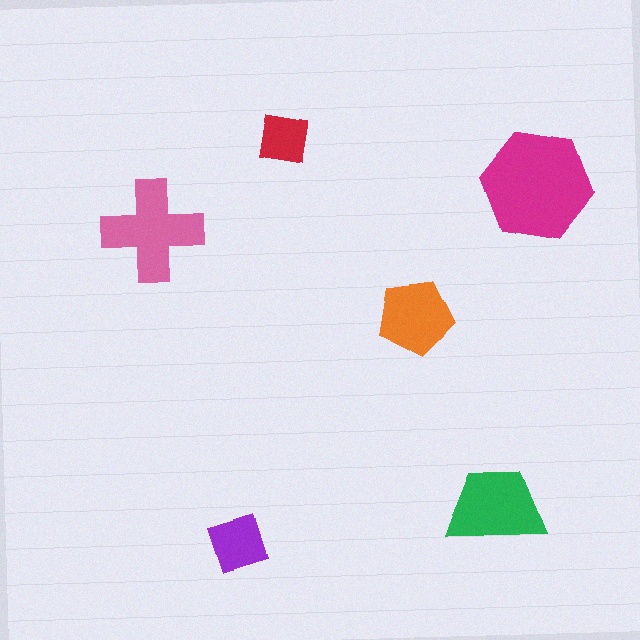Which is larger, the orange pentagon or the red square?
The orange pentagon.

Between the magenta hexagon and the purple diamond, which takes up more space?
The magenta hexagon.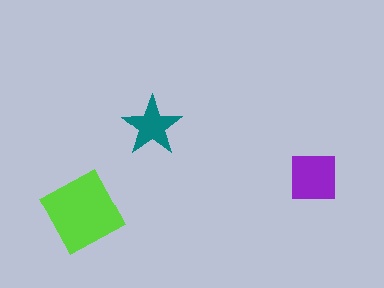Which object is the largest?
The lime diamond.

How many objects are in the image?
There are 3 objects in the image.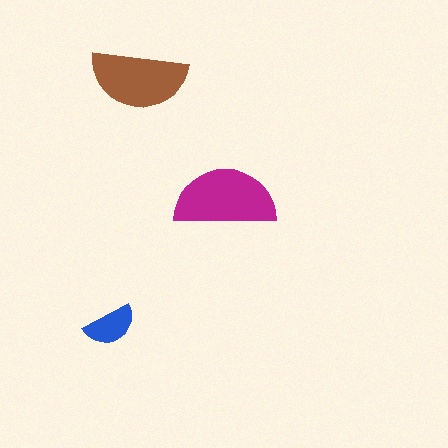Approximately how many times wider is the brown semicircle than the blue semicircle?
About 2 times wider.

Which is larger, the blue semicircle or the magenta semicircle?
The magenta one.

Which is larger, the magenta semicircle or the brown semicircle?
The magenta one.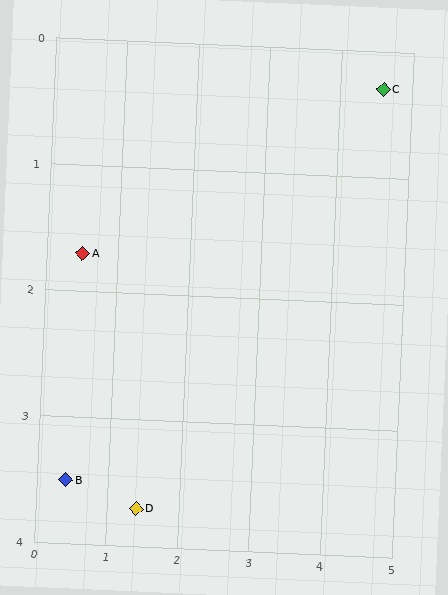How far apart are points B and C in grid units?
Points B and C are about 5.3 grid units apart.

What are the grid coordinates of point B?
Point B is at approximately (0.4, 3.5).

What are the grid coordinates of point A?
Point A is at approximately (0.5, 1.7).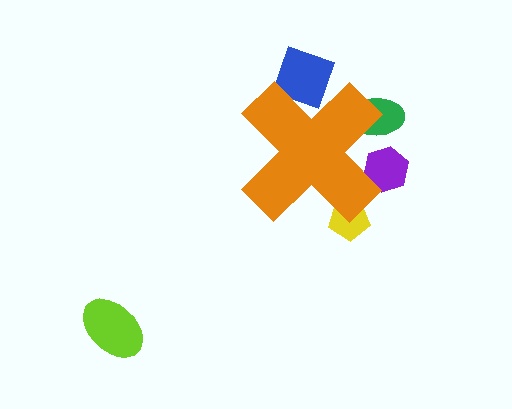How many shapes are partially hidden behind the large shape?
4 shapes are partially hidden.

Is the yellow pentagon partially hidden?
Yes, the yellow pentagon is partially hidden behind the orange cross.